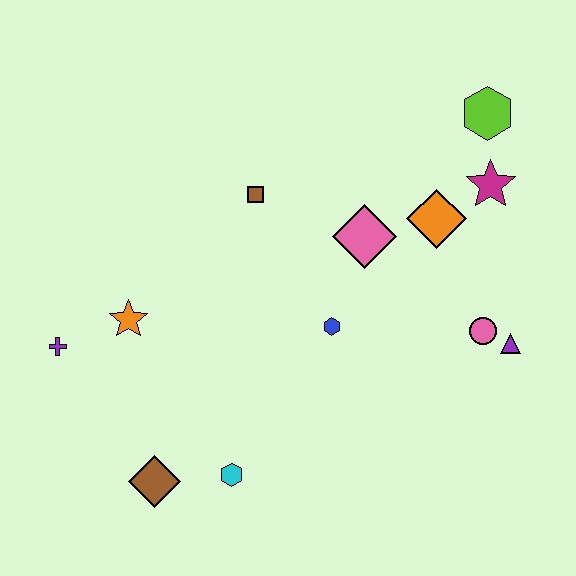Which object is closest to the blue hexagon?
The pink diamond is closest to the blue hexagon.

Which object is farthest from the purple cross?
The lime hexagon is farthest from the purple cross.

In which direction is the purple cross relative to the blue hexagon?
The purple cross is to the left of the blue hexagon.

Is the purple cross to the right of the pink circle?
No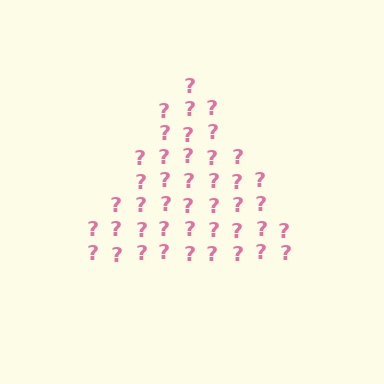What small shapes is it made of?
It is made of small question marks.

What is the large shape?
The large shape is a triangle.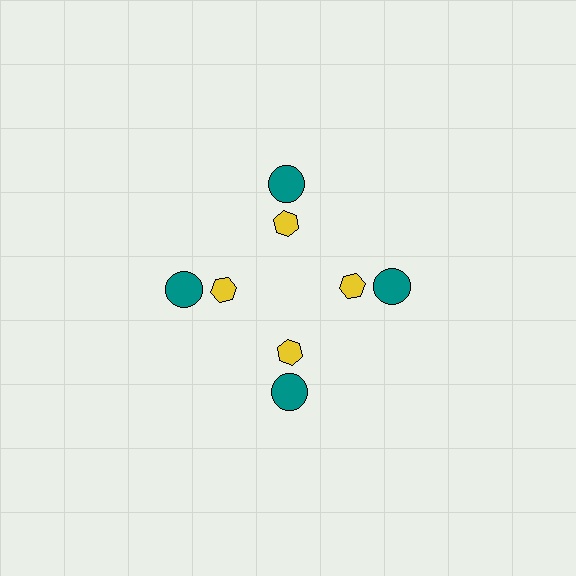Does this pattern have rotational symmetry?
Yes, this pattern has 4-fold rotational symmetry. It looks the same after rotating 90 degrees around the center.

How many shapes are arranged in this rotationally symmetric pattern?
There are 8 shapes, arranged in 4 groups of 2.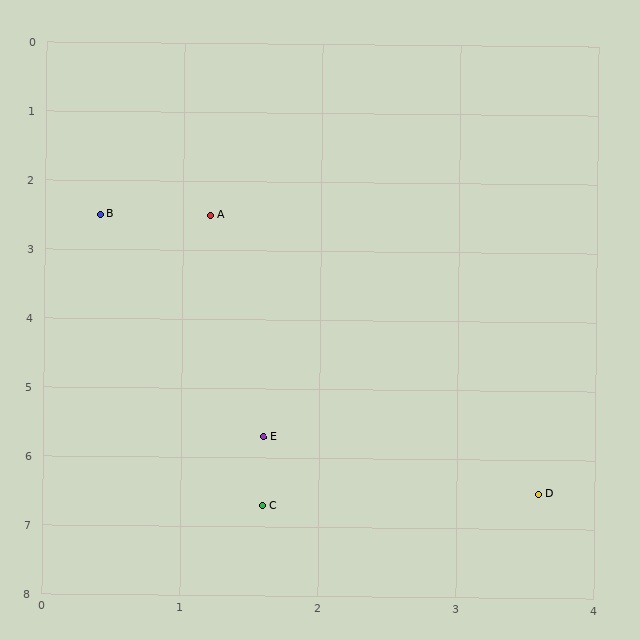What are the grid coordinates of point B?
Point B is at approximately (0.4, 2.5).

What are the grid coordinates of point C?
Point C is at approximately (1.6, 6.7).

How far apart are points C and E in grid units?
Points C and E are about 1.0 grid units apart.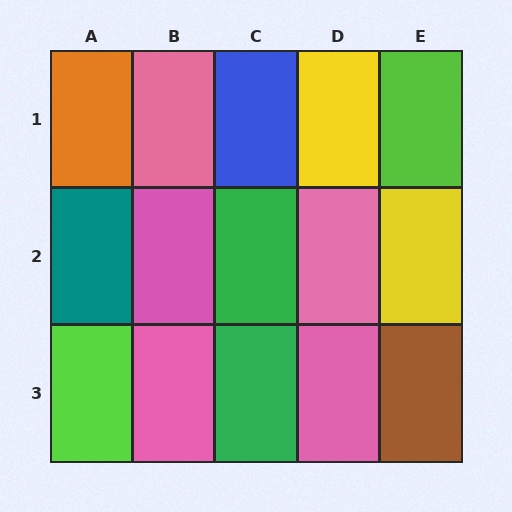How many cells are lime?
2 cells are lime.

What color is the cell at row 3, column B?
Pink.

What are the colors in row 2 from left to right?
Teal, pink, green, pink, yellow.